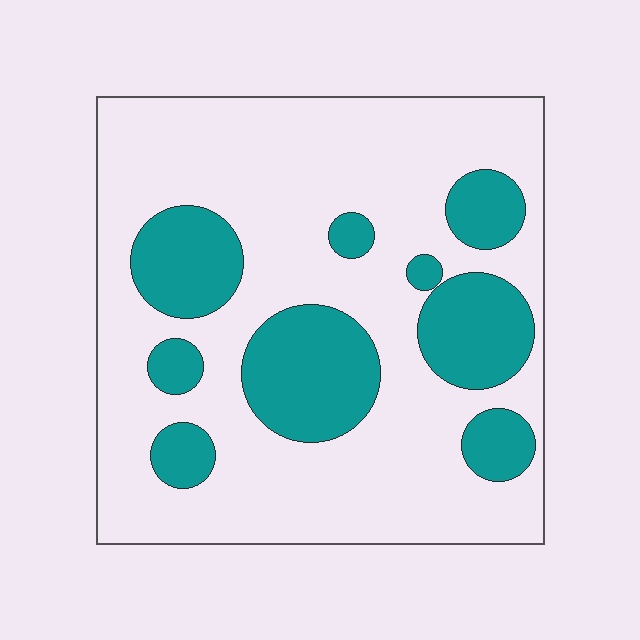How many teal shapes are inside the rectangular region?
9.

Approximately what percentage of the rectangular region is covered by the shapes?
Approximately 25%.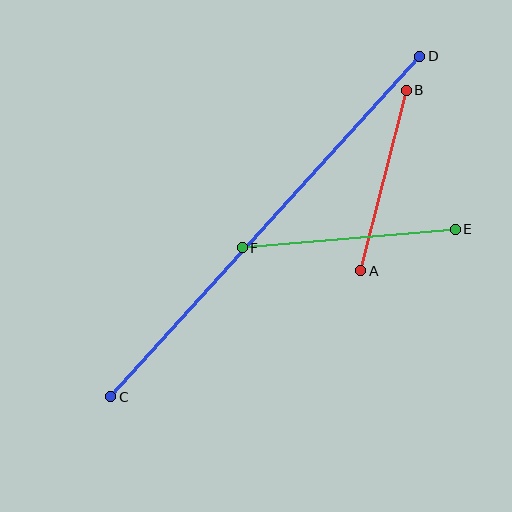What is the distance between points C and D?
The distance is approximately 460 pixels.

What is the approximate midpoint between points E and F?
The midpoint is at approximately (349, 238) pixels.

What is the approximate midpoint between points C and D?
The midpoint is at approximately (265, 226) pixels.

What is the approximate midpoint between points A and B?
The midpoint is at approximately (383, 181) pixels.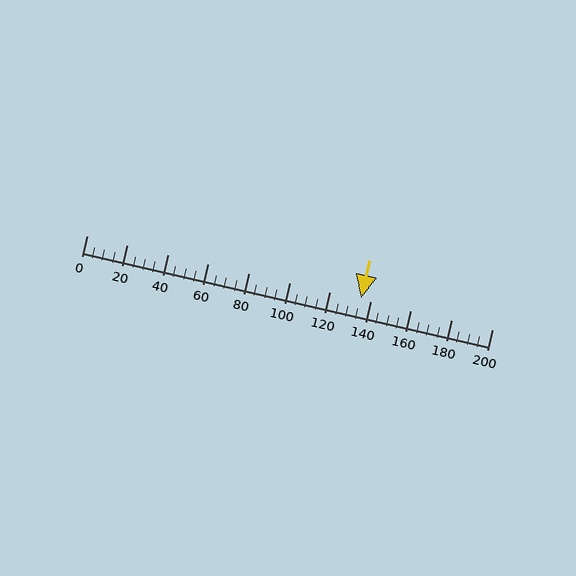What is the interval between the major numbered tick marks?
The major tick marks are spaced 20 units apart.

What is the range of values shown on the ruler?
The ruler shows values from 0 to 200.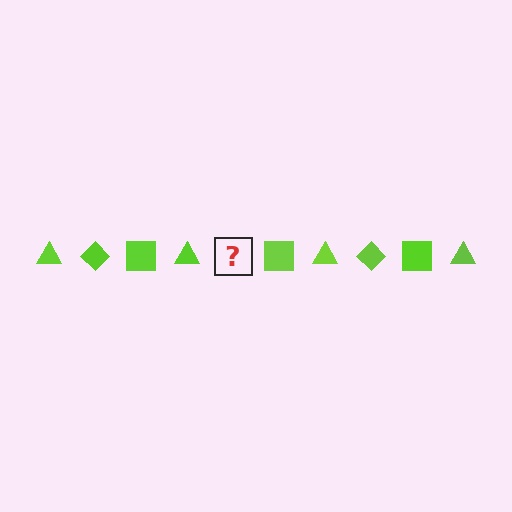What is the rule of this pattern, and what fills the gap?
The rule is that the pattern cycles through triangle, diamond, square shapes in lime. The gap should be filled with a lime diamond.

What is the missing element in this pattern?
The missing element is a lime diamond.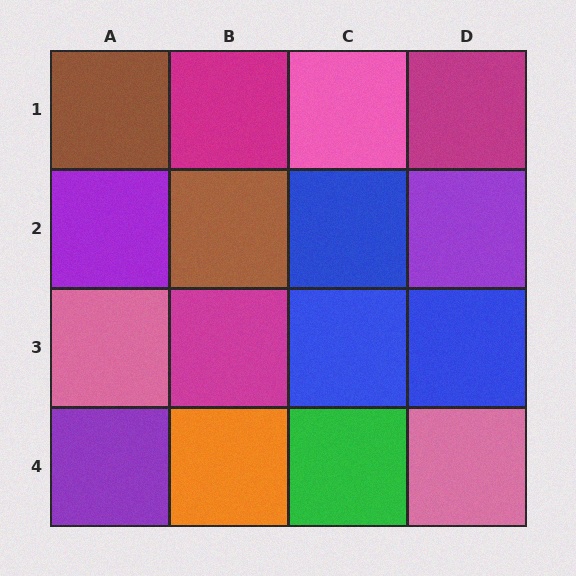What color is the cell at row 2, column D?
Purple.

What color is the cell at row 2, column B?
Brown.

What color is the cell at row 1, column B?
Magenta.